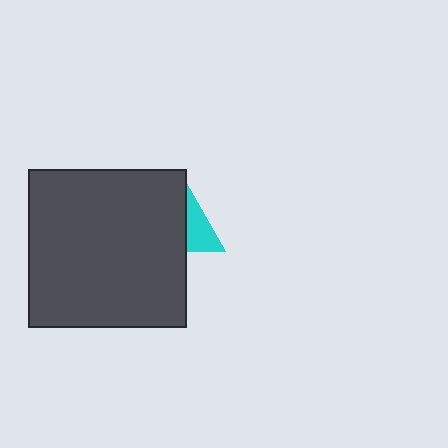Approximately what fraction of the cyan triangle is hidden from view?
Roughly 63% of the cyan triangle is hidden behind the dark gray square.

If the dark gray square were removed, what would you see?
You would see the complete cyan triangle.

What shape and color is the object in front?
The object in front is a dark gray square.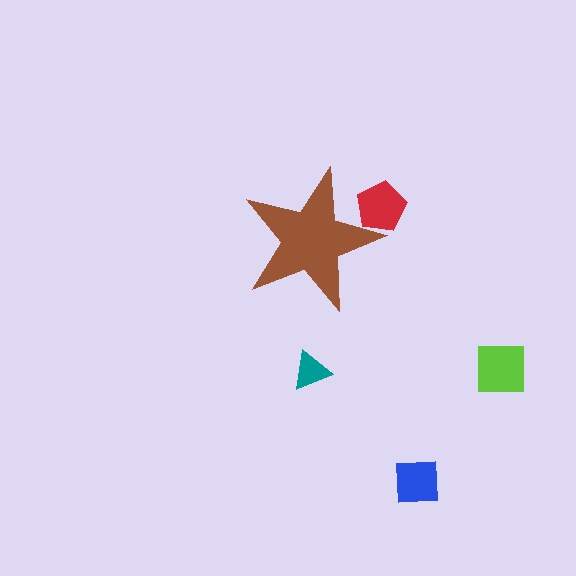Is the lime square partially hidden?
No, the lime square is fully visible.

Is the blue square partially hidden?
No, the blue square is fully visible.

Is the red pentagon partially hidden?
Yes, the red pentagon is partially hidden behind the brown star.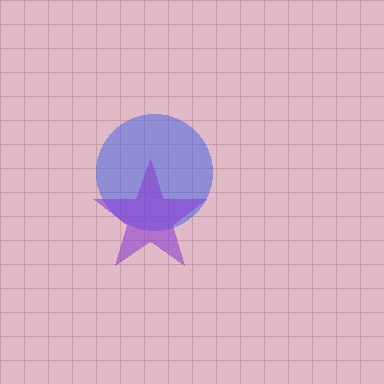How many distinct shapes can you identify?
There are 2 distinct shapes: a blue circle, a purple star.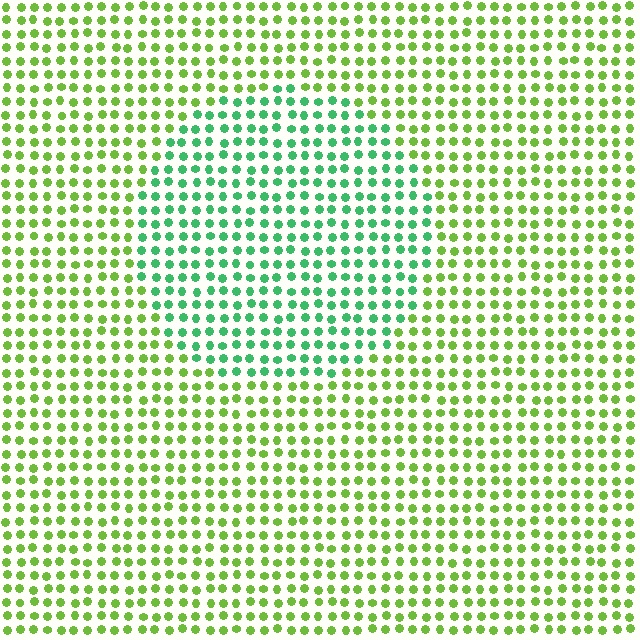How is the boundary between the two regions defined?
The boundary is defined purely by a slight shift in hue (about 45 degrees). Spacing, size, and orientation are identical on both sides.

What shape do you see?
I see a circle.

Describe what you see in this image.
The image is filled with small lime elements in a uniform arrangement. A circle-shaped region is visible where the elements are tinted to a slightly different hue, forming a subtle color boundary.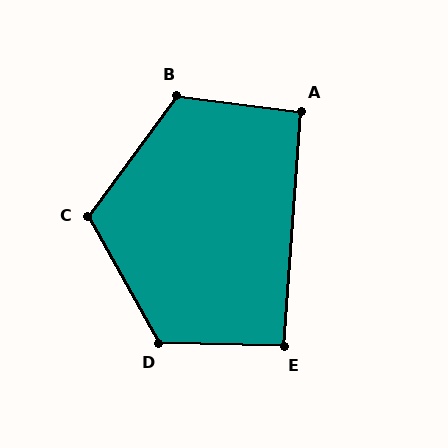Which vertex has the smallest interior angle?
E, at approximately 93 degrees.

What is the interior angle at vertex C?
Approximately 114 degrees (obtuse).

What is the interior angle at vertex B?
Approximately 119 degrees (obtuse).